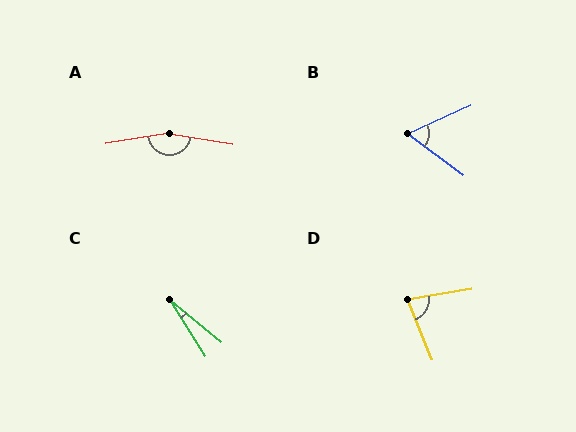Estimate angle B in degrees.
Approximately 61 degrees.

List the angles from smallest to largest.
C (19°), B (61°), D (77°), A (161°).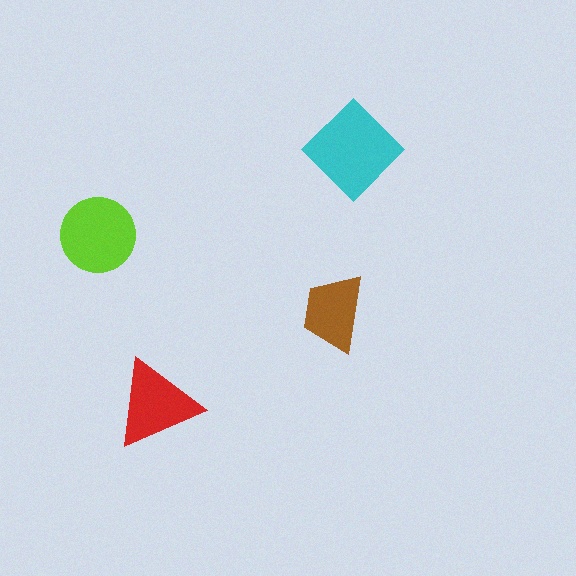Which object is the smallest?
The brown trapezoid.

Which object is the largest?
The cyan diamond.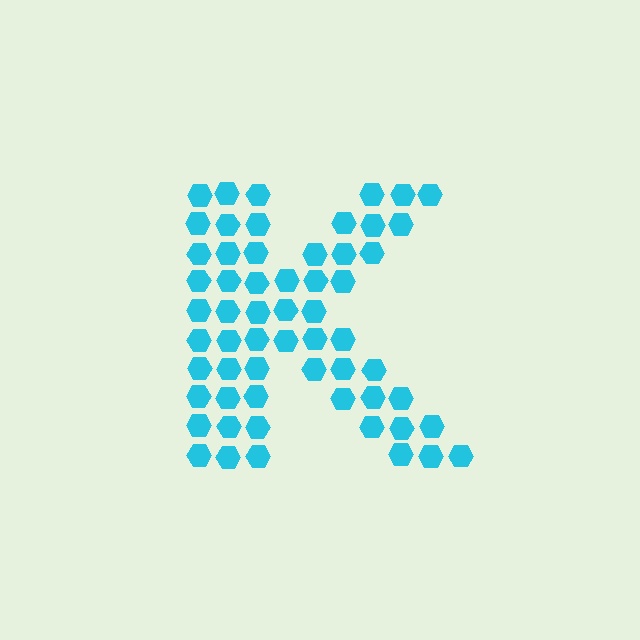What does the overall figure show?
The overall figure shows the letter K.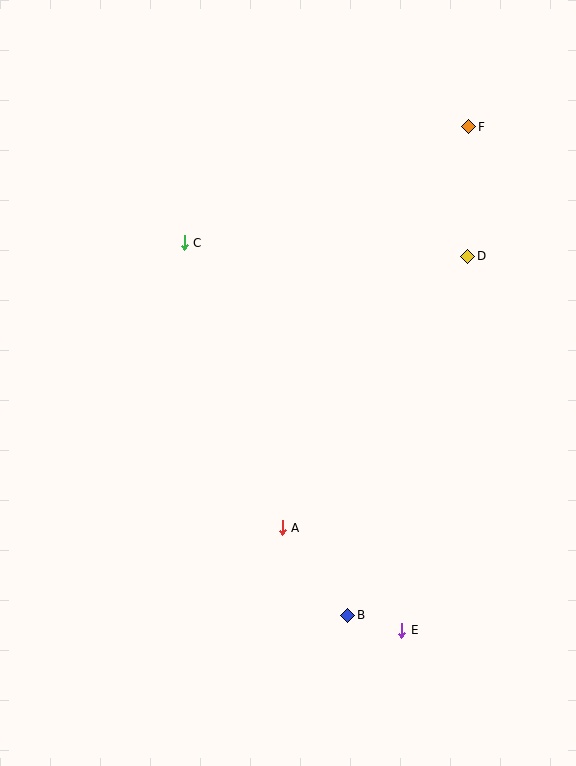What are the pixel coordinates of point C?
Point C is at (184, 243).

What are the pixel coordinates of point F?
Point F is at (469, 127).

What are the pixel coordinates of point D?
Point D is at (468, 256).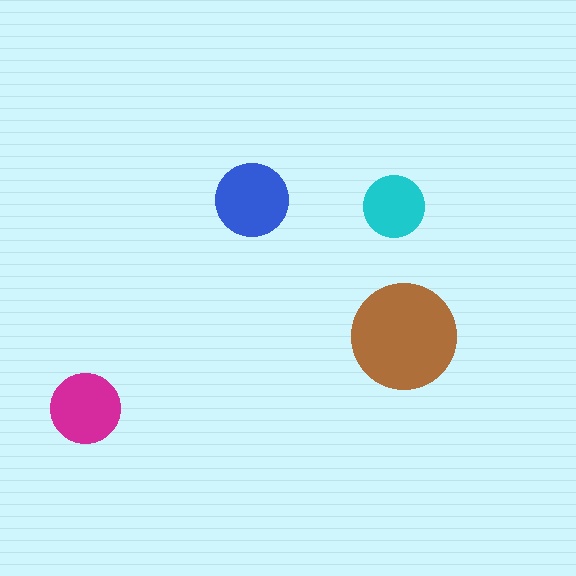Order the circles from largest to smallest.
the brown one, the blue one, the magenta one, the cyan one.